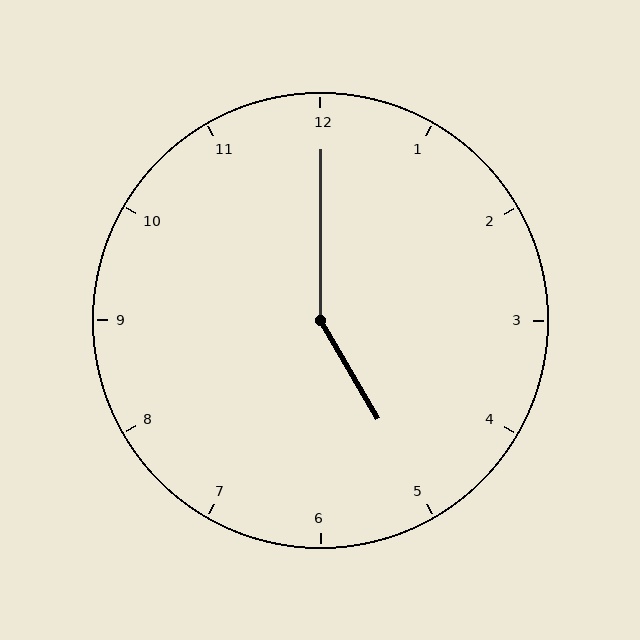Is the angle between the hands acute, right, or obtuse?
It is obtuse.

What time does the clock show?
5:00.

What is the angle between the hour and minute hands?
Approximately 150 degrees.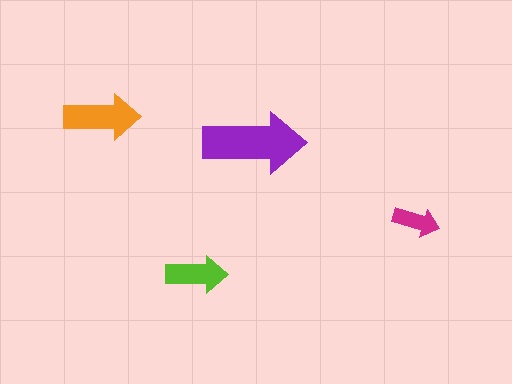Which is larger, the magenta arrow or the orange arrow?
The orange one.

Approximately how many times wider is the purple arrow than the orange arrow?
About 1.5 times wider.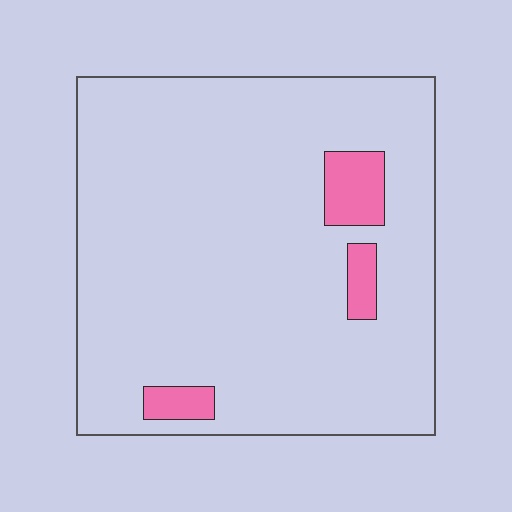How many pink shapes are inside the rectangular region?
3.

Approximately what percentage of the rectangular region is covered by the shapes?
Approximately 5%.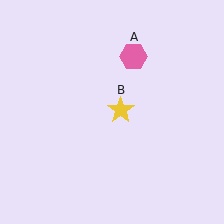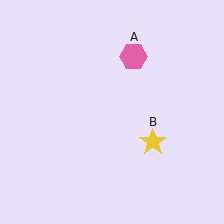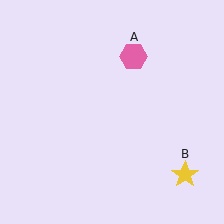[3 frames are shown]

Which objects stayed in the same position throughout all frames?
Pink hexagon (object A) remained stationary.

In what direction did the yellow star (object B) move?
The yellow star (object B) moved down and to the right.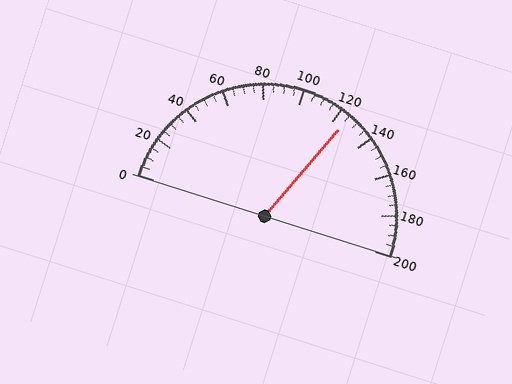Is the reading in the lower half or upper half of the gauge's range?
The reading is in the upper half of the range (0 to 200).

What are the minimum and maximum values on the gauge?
The gauge ranges from 0 to 200.